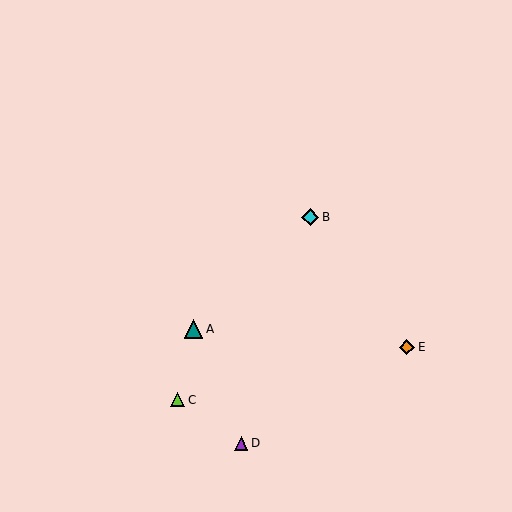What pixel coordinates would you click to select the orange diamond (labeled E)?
Click at (407, 347) to select the orange diamond E.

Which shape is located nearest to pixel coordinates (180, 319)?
The teal triangle (labeled A) at (193, 329) is nearest to that location.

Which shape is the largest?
The teal triangle (labeled A) is the largest.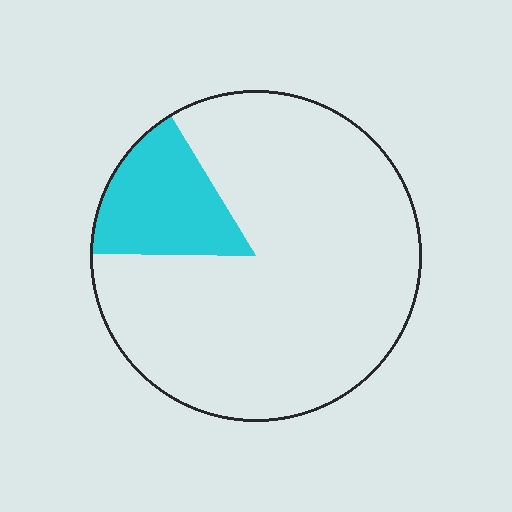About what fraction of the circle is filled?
About one sixth (1/6).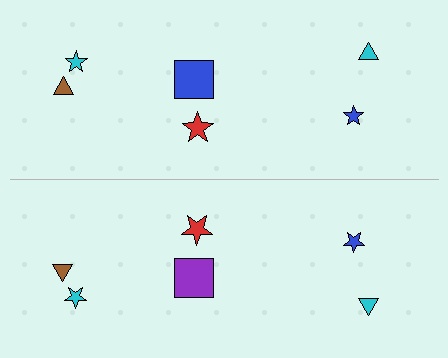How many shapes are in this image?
There are 12 shapes in this image.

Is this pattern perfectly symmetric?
No, the pattern is not perfectly symmetric. The purple square on the bottom side breaks the symmetry — its mirror counterpart is blue.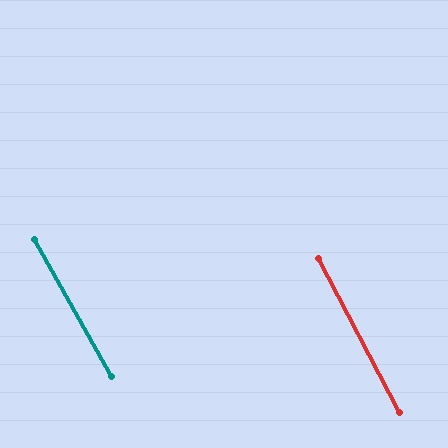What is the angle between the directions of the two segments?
Approximately 1 degree.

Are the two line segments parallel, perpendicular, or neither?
Parallel — their directions differ by only 1.5°.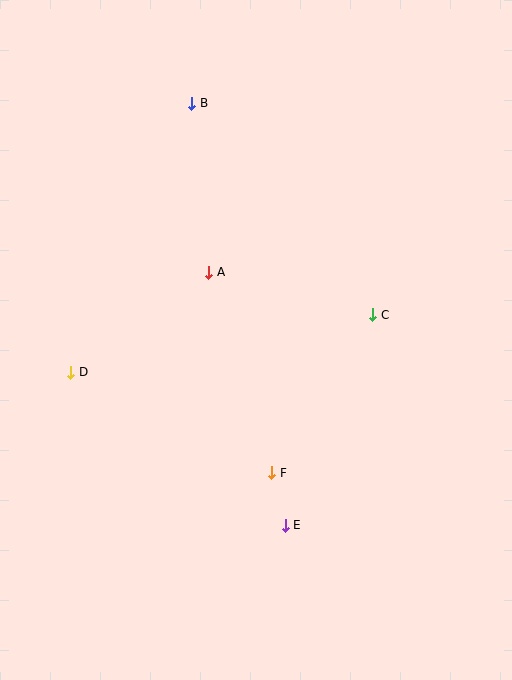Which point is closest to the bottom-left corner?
Point D is closest to the bottom-left corner.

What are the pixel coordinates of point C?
Point C is at (373, 315).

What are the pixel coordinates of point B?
Point B is at (192, 103).